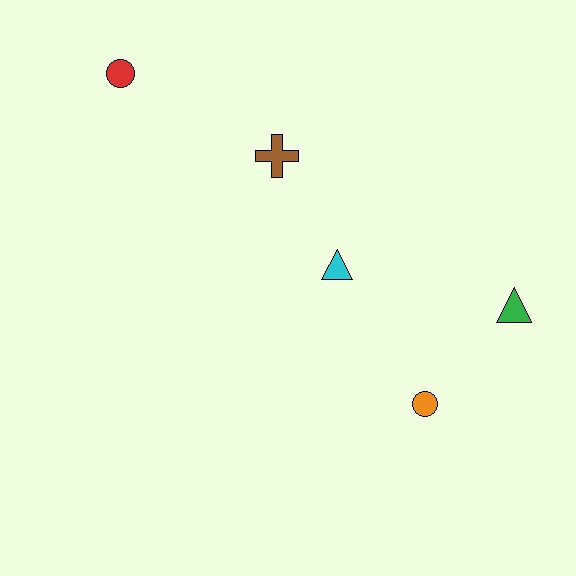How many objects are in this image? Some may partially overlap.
There are 5 objects.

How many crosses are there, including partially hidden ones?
There is 1 cross.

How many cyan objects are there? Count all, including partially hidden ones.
There is 1 cyan object.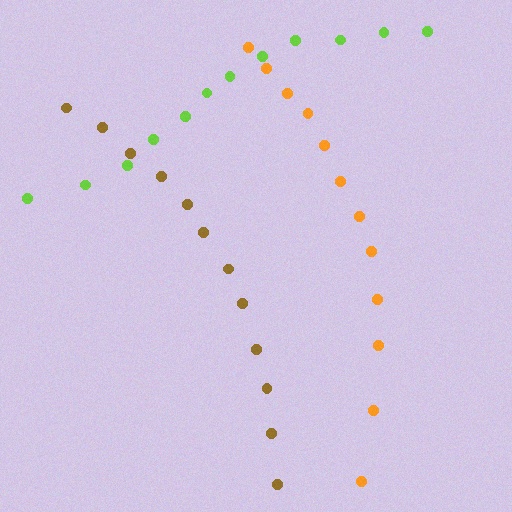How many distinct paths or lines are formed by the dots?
There are 3 distinct paths.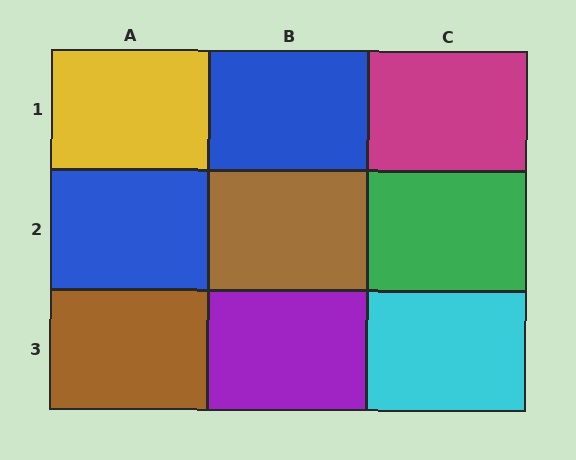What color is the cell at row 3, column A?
Brown.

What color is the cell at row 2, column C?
Green.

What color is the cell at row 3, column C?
Cyan.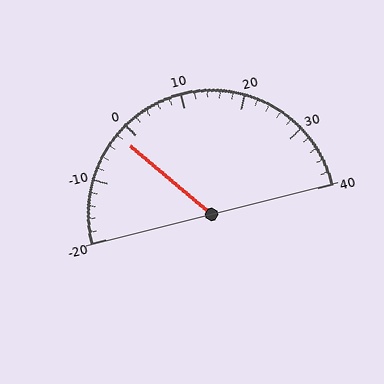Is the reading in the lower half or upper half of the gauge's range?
The reading is in the lower half of the range (-20 to 40).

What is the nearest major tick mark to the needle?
The nearest major tick mark is 0.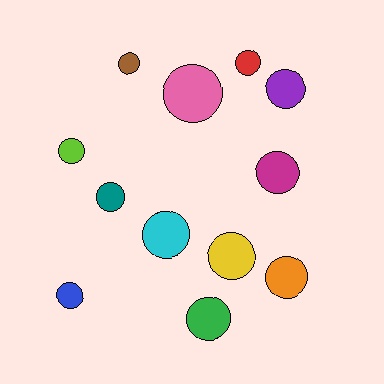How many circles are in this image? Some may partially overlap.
There are 12 circles.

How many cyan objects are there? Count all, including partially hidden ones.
There is 1 cyan object.